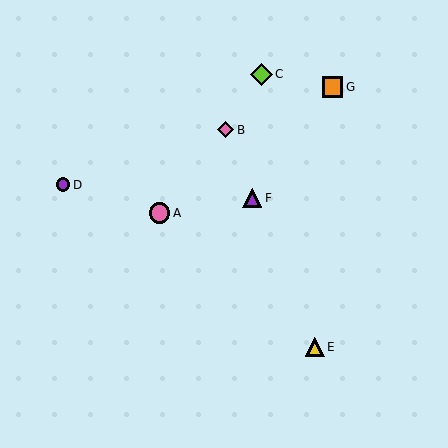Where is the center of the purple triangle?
The center of the purple triangle is at (252, 198).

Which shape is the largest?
The lime diamond (labeled C) is the largest.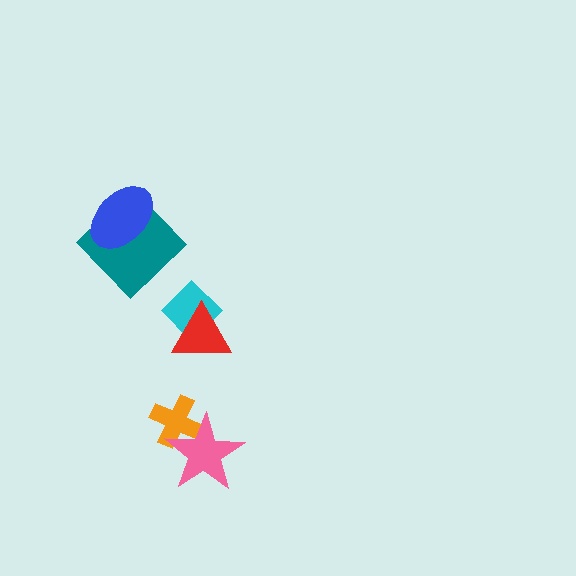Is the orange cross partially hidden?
Yes, it is partially covered by another shape.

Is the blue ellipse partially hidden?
No, no other shape covers it.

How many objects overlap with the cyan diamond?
1 object overlaps with the cyan diamond.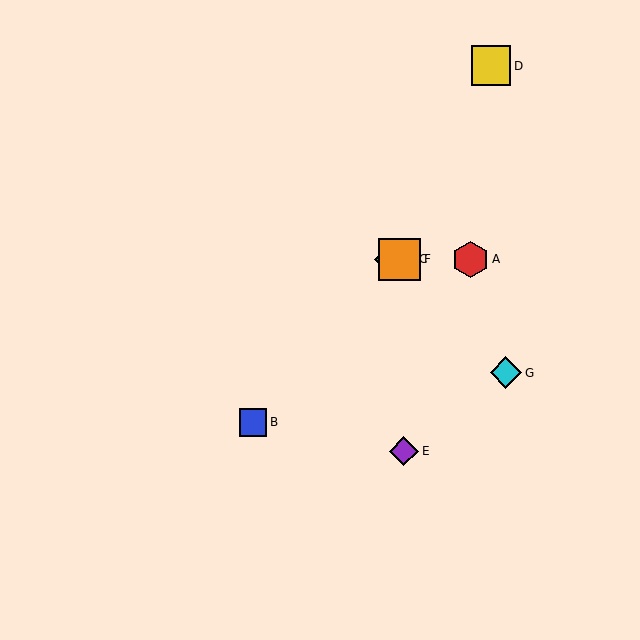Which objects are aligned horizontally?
Objects A, C, F are aligned horizontally.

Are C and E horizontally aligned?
No, C is at y≈259 and E is at y≈451.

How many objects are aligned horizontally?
3 objects (A, C, F) are aligned horizontally.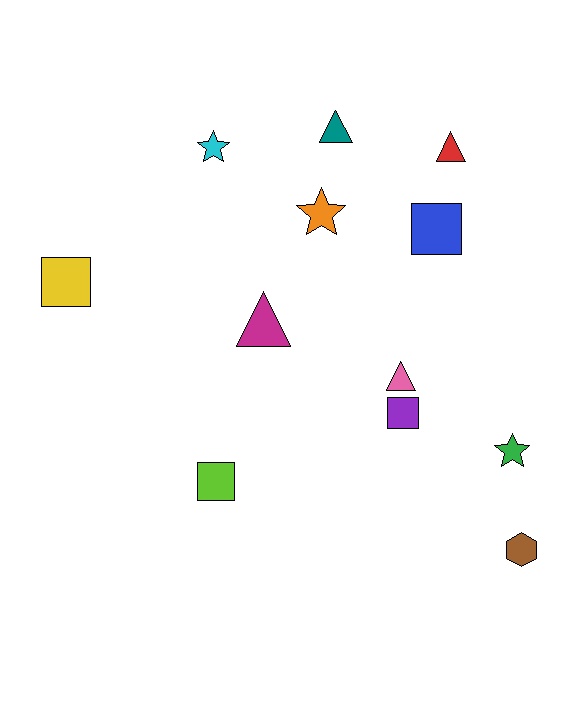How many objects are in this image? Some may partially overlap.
There are 12 objects.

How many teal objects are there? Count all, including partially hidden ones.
There is 1 teal object.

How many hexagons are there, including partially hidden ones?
There is 1 hexagon.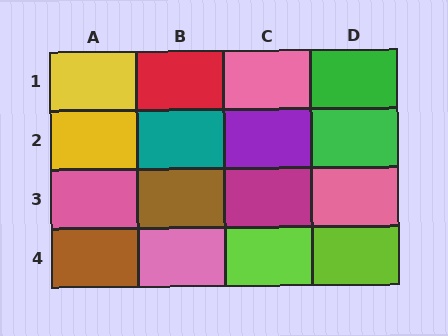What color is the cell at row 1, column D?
Green.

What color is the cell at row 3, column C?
Magenta.